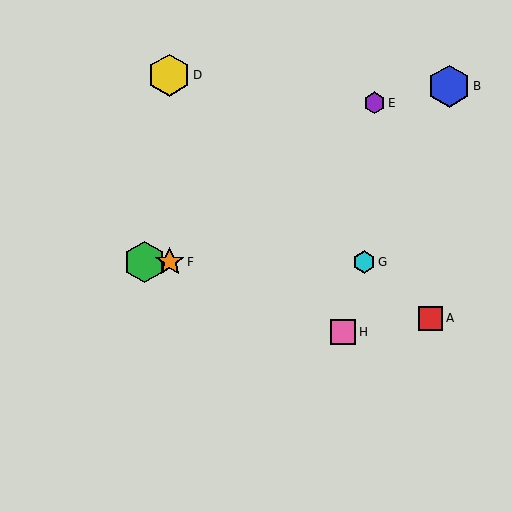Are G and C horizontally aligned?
Yes, both are at y≈262.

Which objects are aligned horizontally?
Objects C, F, G are aligned horizontally.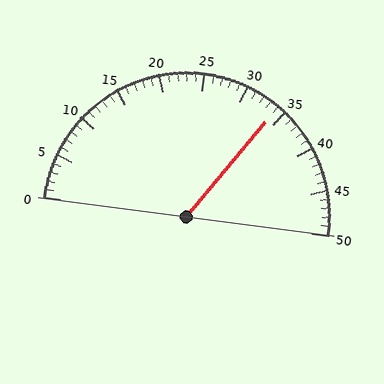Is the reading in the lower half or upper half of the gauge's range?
The reading is in the upper half of the range (0 to 50).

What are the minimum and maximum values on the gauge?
The gauge ranges from 0 to 50.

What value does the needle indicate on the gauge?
The needle indicates approximately 34.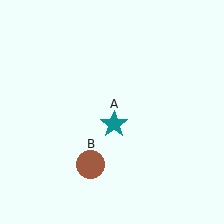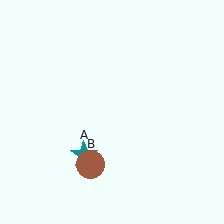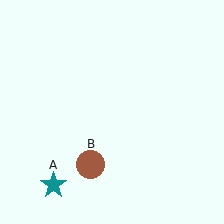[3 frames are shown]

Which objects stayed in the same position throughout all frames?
Brown circle (object B) remained stationary.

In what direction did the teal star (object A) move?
The teal star (object A) moved down and to the left.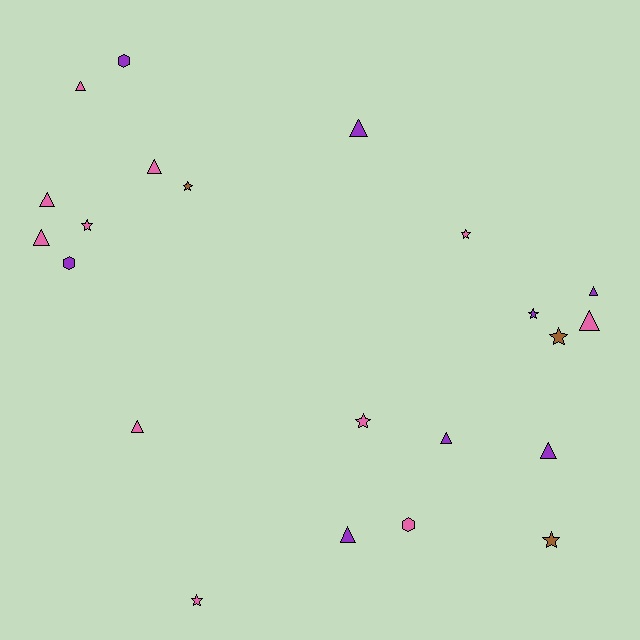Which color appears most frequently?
Pink, with 11 objects.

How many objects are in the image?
There are 22 objects.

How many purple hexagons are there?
There are 2 purple hexagons.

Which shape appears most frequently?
Triangle, with 11 objects.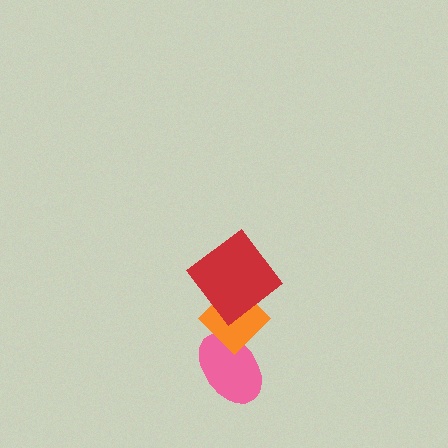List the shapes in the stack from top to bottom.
From top to bottom: the red diamond, the orange diamond, the pink ellipse.